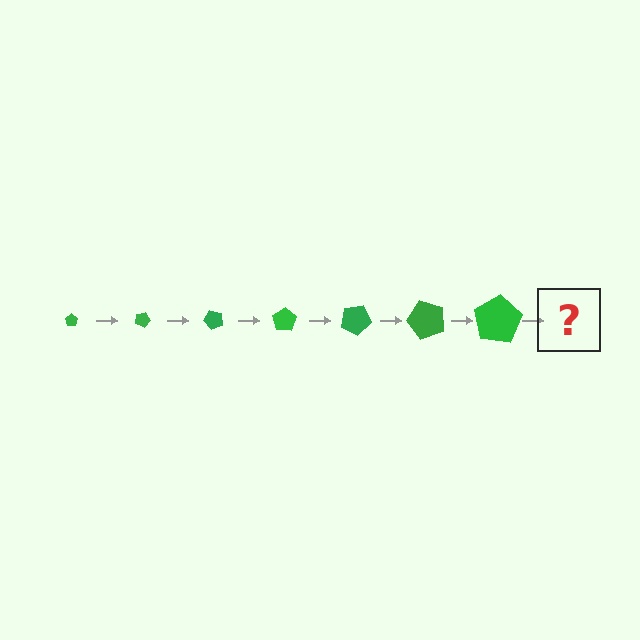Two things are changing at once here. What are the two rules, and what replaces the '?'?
The two rules are that the pentagon grows larger each step and it rotates 25 degrees each step. The '?' should be a pentagon, larger than the previous one and rotated 175 degrees from the start.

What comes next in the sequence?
The next element should be a pentagon, larger than the previous one and rotated 175 degrees from the start.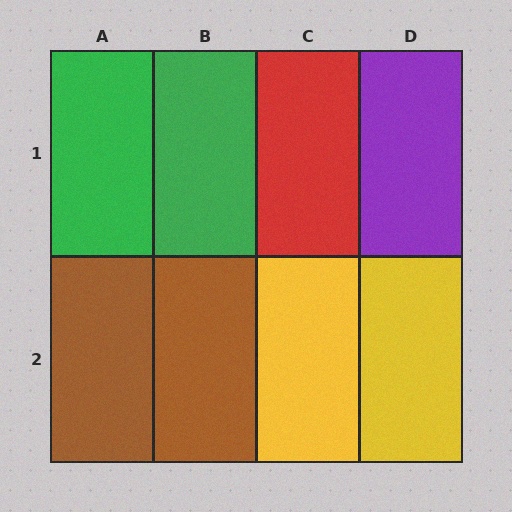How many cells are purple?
1 cell is purple.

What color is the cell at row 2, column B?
Brown.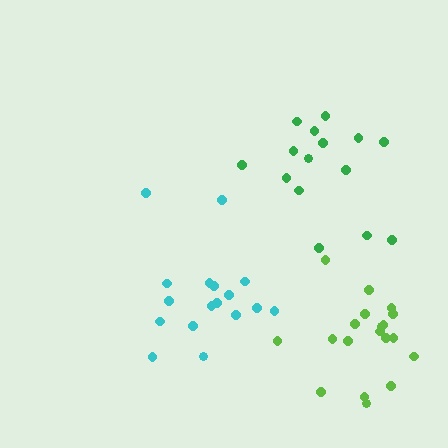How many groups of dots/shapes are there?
There are 3 groups.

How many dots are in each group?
Group 1: 15 dots, Group 2: 17 dots, Group 3: 19 dots (51 total).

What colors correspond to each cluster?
The clusters are colored: green, cyan, lime.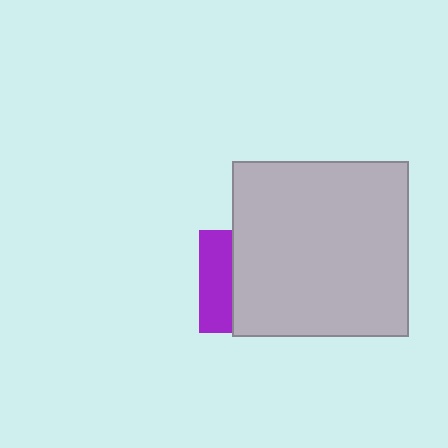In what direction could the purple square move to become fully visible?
The purple square could move left. That would shift it out from behind the light gray square entirely.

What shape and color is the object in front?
The object in front is a light gray square.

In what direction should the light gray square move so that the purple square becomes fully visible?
The light gray square should move right. That is the shortest direction to clear the overlap and leave the purple square fully visible.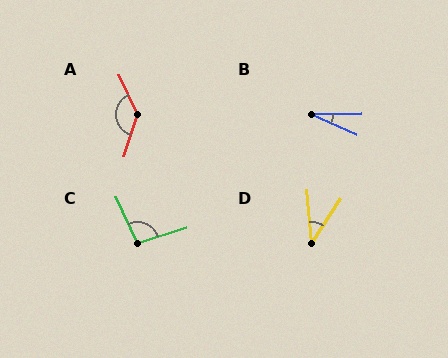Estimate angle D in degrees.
Approximately 38 degrees.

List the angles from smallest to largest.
B (25°), D (38°), C (96°), A (138°).